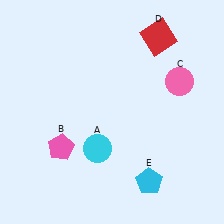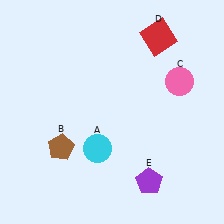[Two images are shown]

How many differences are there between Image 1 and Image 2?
There are 2 differences between the two images.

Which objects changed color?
B changed from pink to brown. E changed from cyan to purple.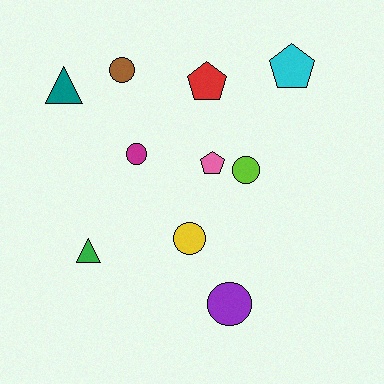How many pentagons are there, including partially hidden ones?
There are 3 pentagons.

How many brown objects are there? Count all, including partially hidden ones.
There is 1 brown object.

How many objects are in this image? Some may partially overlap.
There are 10 objects.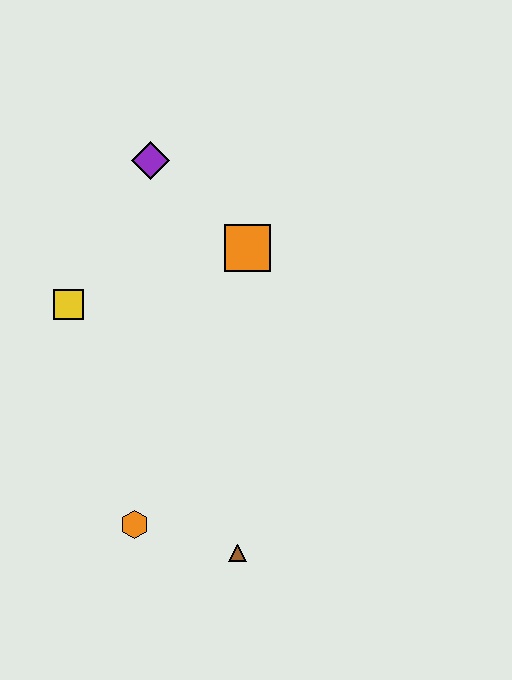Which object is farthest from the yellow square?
The brown triangle is farthest from the yellow square.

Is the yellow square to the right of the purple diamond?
No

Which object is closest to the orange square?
The purple diamond is closest to the orange square.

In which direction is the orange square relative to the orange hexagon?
The orange square is above the orange hexagon.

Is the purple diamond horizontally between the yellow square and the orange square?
Yes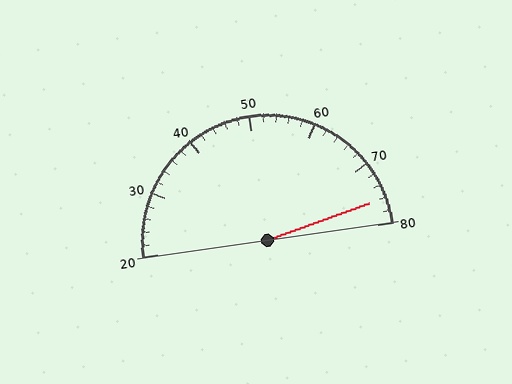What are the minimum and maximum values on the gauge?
The gauge ranges from 20 to 80.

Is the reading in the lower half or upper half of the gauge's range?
The reading is in the upper half of the range (20 to 80).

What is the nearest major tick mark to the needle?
The nearest major tick mark is 80.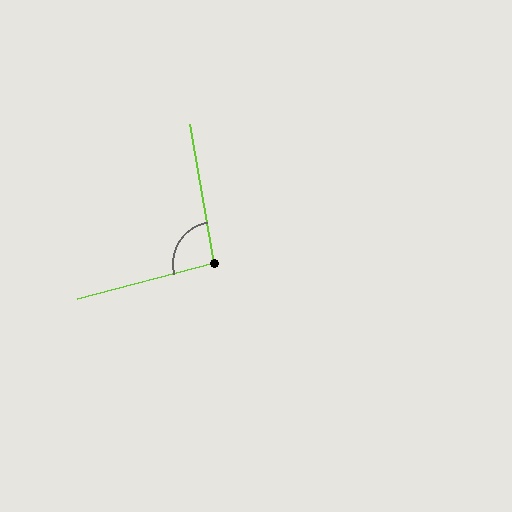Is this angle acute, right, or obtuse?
It is approximately a right angle.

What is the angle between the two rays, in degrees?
Approximately 95 degrees.